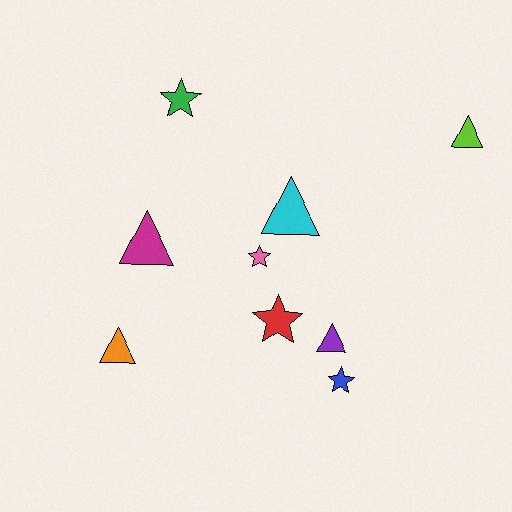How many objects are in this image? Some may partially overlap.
There are 9 objects.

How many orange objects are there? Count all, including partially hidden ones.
There is 1 orange object.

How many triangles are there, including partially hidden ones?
There are 5 triangles.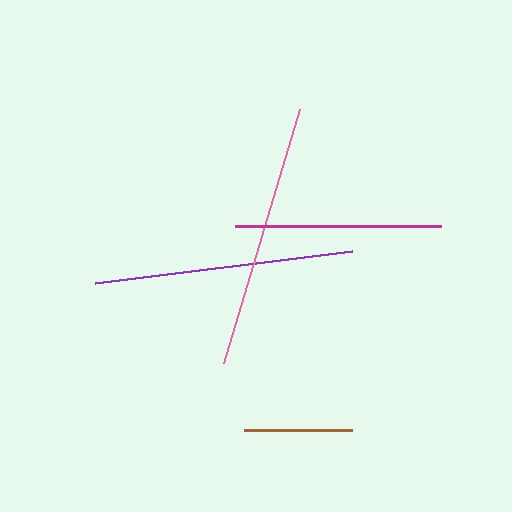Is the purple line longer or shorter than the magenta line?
The purple line is longer than the magenta line.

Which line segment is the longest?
The pink line is the longest at approximately 265 pixels.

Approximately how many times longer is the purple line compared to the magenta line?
The purple line is approximately 1.3 times the length of the magenta line.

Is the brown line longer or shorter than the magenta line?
The magenta line is longer than the brown line.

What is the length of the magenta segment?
The magenta segment is approximately 206 pixels long.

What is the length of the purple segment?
The purple segment is approximately 259 pixels long.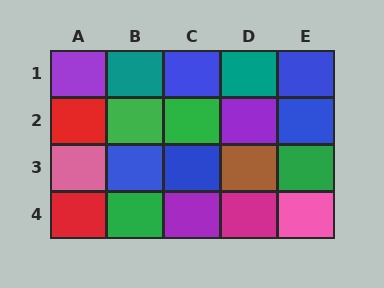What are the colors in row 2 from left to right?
Red, green, green, purple, blue.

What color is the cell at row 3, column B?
Blue.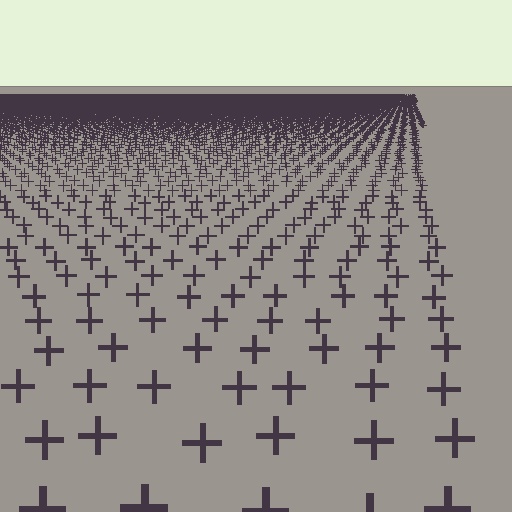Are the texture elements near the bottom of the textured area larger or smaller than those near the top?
Larger. Near the bottom, elements are closer to the viewer and appear at a bigger on-screen size.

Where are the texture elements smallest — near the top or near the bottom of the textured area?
Near the top.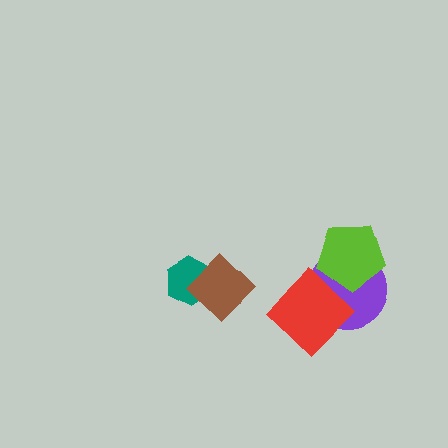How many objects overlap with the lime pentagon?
2 objects overlap with the lime pentagon.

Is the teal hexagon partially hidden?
Yes, it is partially covered by another shape.